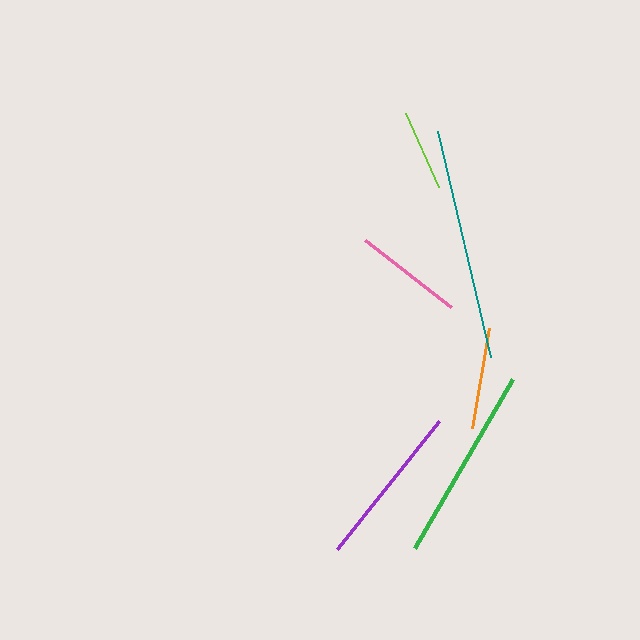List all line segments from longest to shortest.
From longest to shortest: teal, green, purple, pink, orange, lime.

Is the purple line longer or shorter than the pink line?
The purple line is longer than the pink line.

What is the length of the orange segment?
The orange segment is approximately 102 pixels long.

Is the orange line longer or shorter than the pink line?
The pink line is longer than the orange line.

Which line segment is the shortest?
The lime line is the shortest at approximately 81 pixels.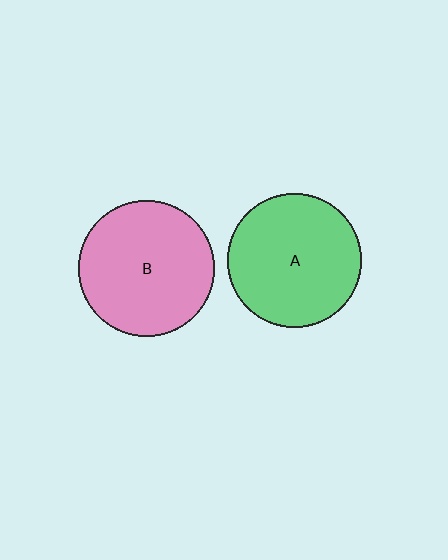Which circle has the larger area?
Circle B (pink).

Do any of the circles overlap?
No, none of the circles overlap.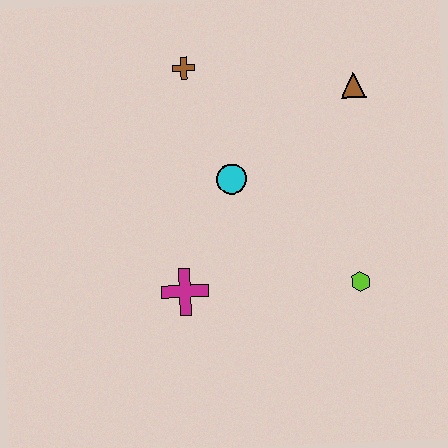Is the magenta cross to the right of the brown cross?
No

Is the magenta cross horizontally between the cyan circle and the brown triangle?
No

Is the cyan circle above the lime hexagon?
Yes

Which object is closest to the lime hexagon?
The cyan circle is closest to the lime hexagon.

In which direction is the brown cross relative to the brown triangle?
The brown cross is to the left of the brown triangle.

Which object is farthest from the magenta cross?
The brown triangle is farthest from the magenta cross.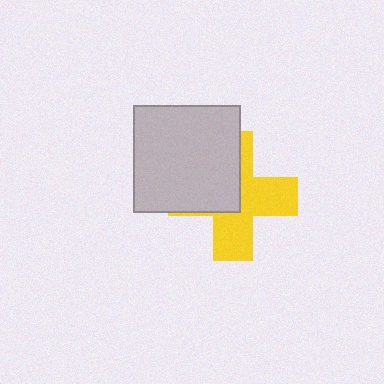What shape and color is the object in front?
The object in front is a light gray rectangle.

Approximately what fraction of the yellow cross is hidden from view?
Roughly 46% of the yellow cross is hidden behind the light gray rectangle.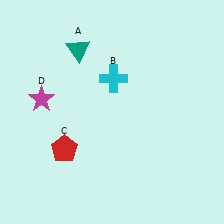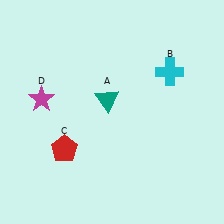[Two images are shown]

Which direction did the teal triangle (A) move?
The teal triangle (A) moved down.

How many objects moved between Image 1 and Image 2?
2 objects moved between the two images.